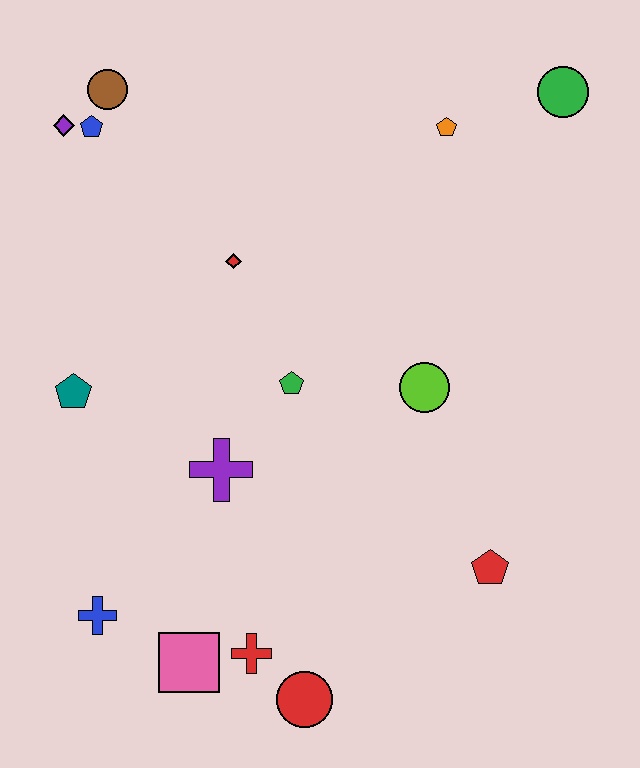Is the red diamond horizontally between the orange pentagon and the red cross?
No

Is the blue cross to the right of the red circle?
No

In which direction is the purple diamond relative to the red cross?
The purple diamond is above the red cross.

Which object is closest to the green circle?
The orange pentagon is closest to the green circle.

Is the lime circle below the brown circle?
Yes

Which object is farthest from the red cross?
The green circle is farthest from the red cross.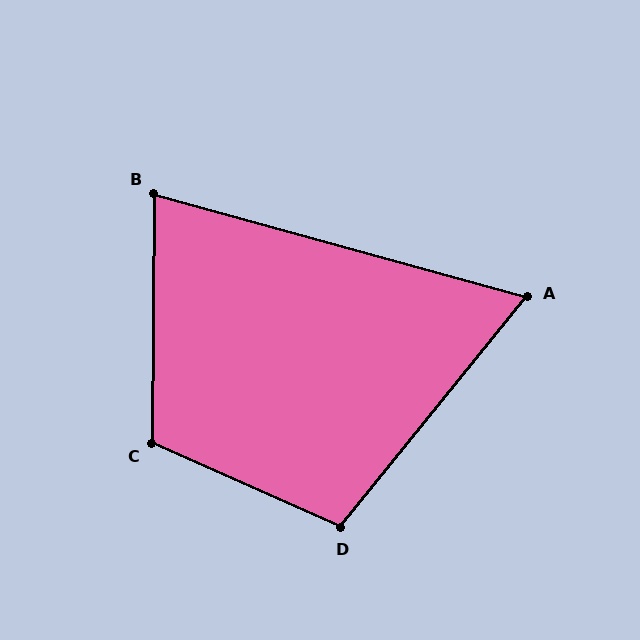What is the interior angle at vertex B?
Approximately 75 degrees (acute).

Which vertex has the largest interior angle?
C, at approximately 114 degrees.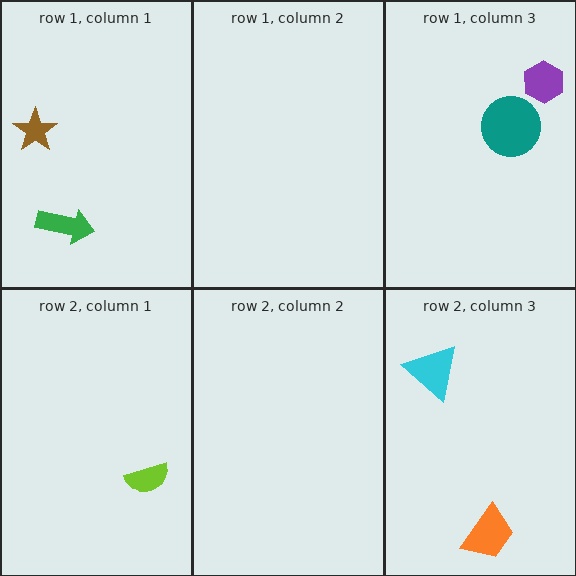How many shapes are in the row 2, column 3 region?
2.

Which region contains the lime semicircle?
The row 2, column 1 region.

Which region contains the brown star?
The row 1, column 1 region.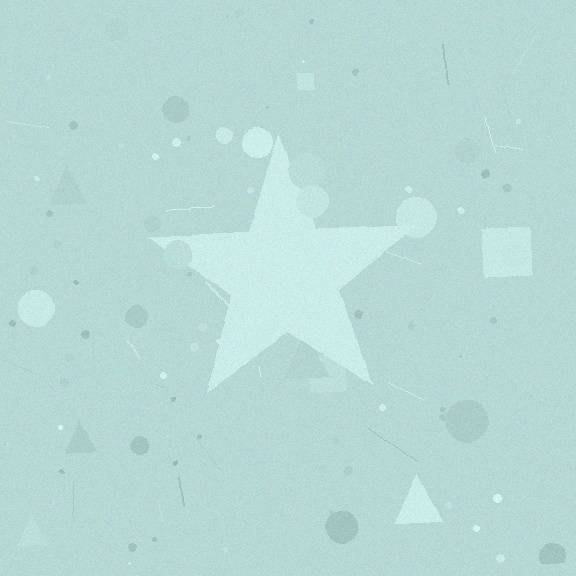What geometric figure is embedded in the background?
A star is embedded in the background.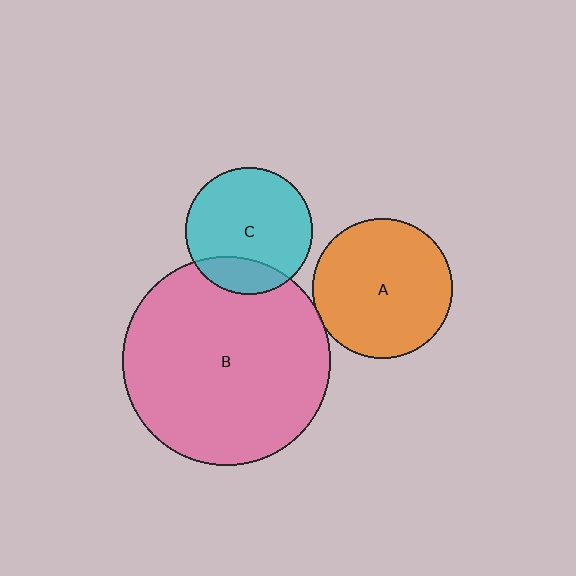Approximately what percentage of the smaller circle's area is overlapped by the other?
Approximately 20%.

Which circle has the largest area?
Circle B (pink).